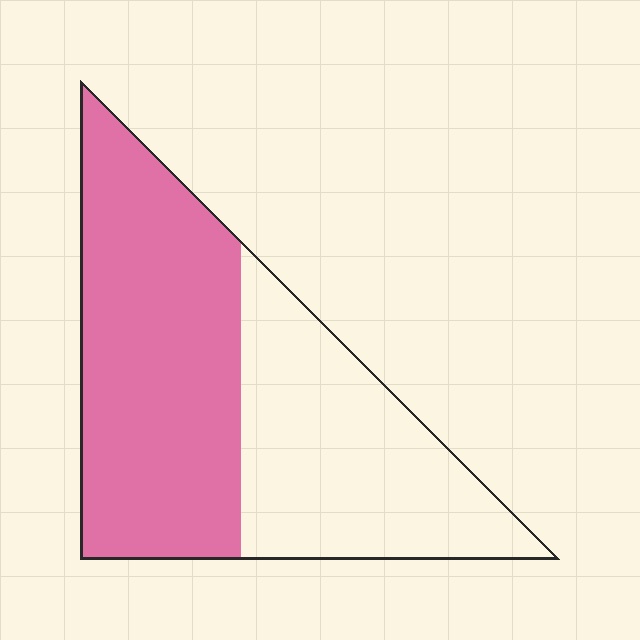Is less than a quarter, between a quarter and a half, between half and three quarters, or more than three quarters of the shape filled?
Between half and three quarters.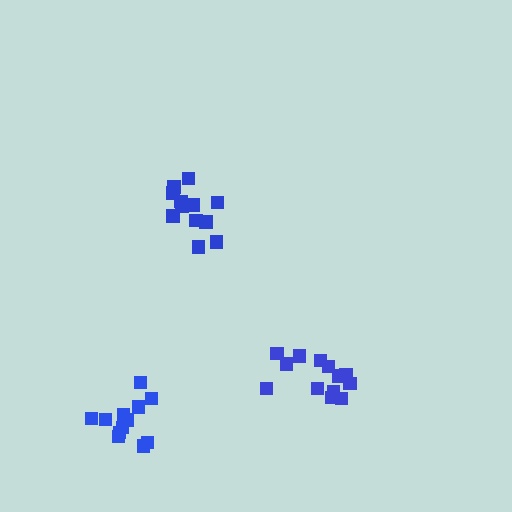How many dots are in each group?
Group 1: 13 dots, Group 2: 14 dots, Group 3: 12 dots (39 total).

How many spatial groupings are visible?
There are 3 spatial groupings.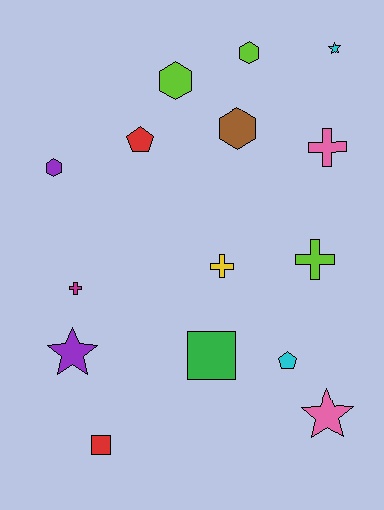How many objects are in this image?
There are 15 objects.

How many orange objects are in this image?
There are no orange objects.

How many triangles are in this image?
There are no triangles.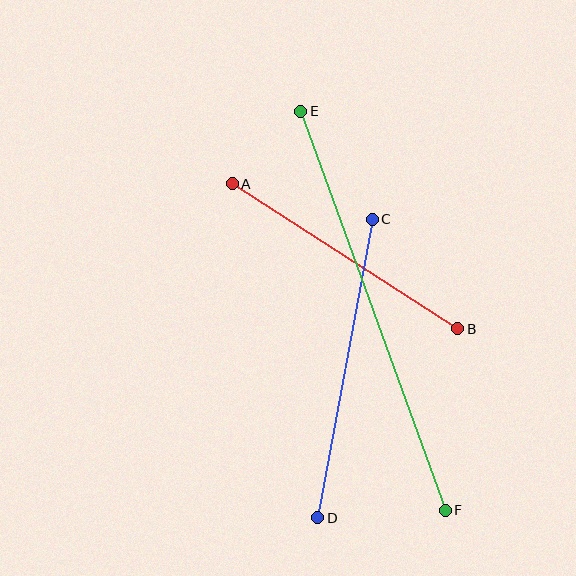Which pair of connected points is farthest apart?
Points E and F are farthest apart.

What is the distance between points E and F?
The distance is approximately 425 pixels.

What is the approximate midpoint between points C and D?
The midpoint is at approximately (345, 368) pixels.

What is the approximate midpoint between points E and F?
The midpoint is at approximately (373, 311) pixels.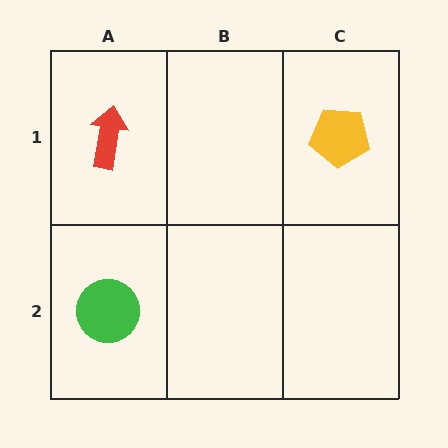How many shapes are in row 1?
2 shapes.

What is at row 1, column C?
A yellow pentagon.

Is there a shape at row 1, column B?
No, that cell is empty.